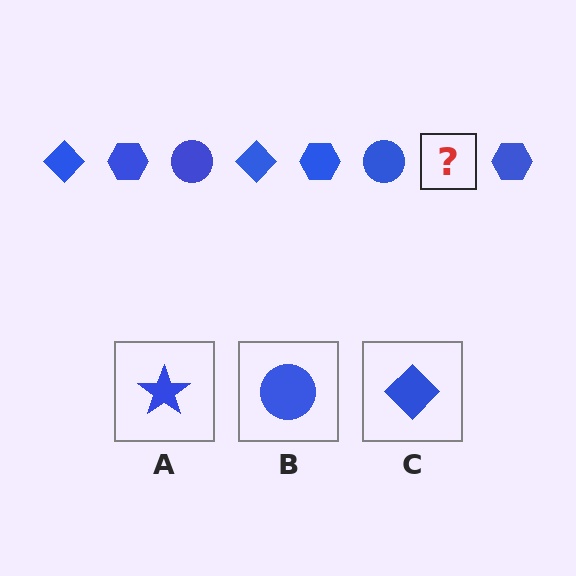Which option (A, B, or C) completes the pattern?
C.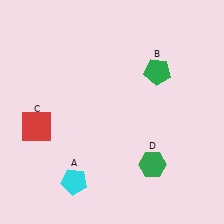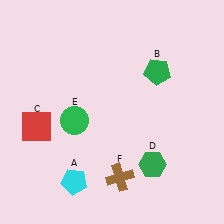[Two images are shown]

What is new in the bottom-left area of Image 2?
A green circle (E) was added in the bottom-left area of Image 2.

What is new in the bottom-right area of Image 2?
A brown cross (F) was added in the bottom-right area of Image 2.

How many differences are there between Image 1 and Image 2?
There are 2 differences between the two images.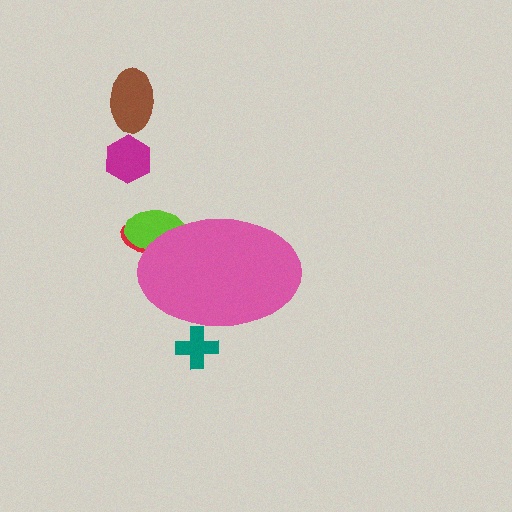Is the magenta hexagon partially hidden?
No, the magenta hexagon is fully visible.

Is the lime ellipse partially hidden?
Yes, the lime ellipse is partially hidden behind the pink ellipse.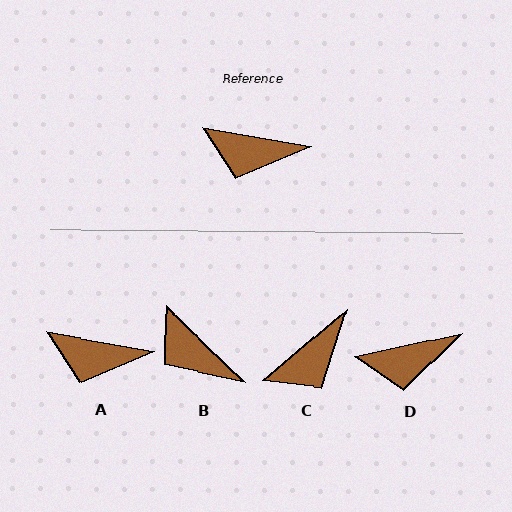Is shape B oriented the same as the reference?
No, it is off by about 34 degrees.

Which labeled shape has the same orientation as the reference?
A.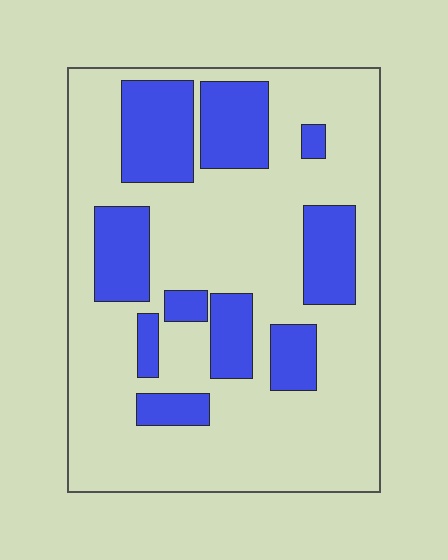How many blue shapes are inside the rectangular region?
10.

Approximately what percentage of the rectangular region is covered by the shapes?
Approximately 30%.